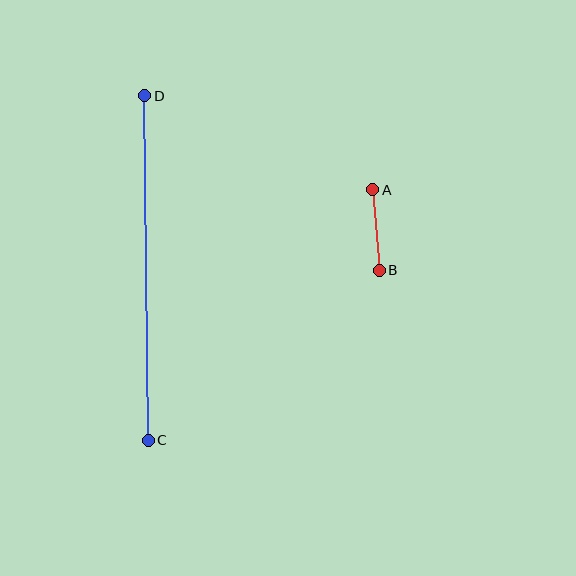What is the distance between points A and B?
The distance is approximately 81 pixels.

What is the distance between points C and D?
The distance is approximately 344 pixels.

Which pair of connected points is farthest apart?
Points C and D are farthest apart.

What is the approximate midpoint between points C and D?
The midpoint is at approximately (147, 268) pixels.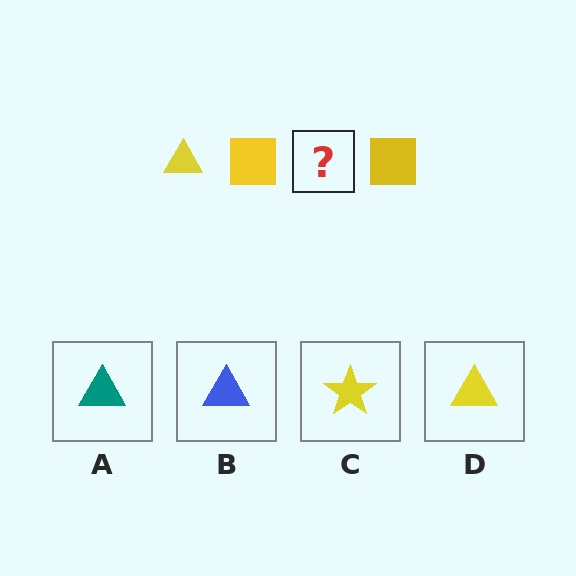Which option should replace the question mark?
Option D.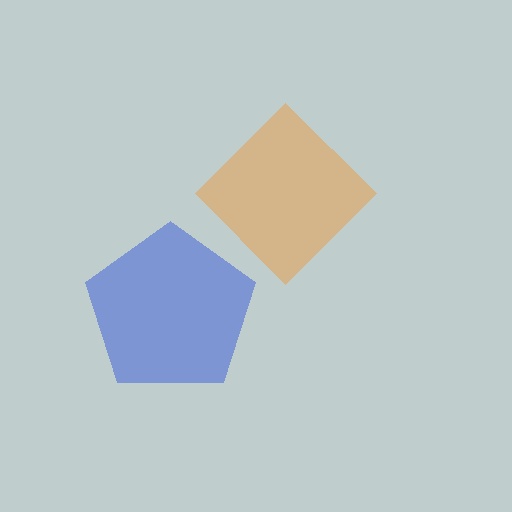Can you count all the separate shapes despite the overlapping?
Yes, there are 2 separate shapes.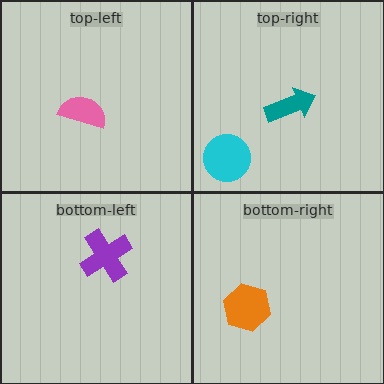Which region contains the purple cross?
The bottom-left region.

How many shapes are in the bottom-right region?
1.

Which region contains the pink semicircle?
The top-left region.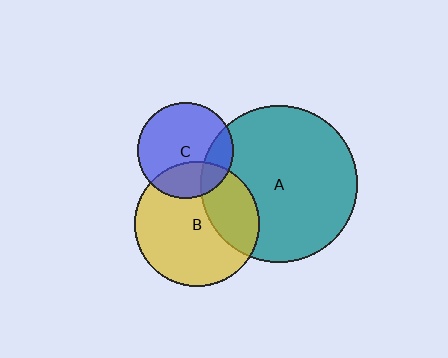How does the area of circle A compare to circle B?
Approximately 1.6 times.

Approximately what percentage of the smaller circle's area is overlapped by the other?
Approximately 25%.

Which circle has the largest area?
Circle A (teal).